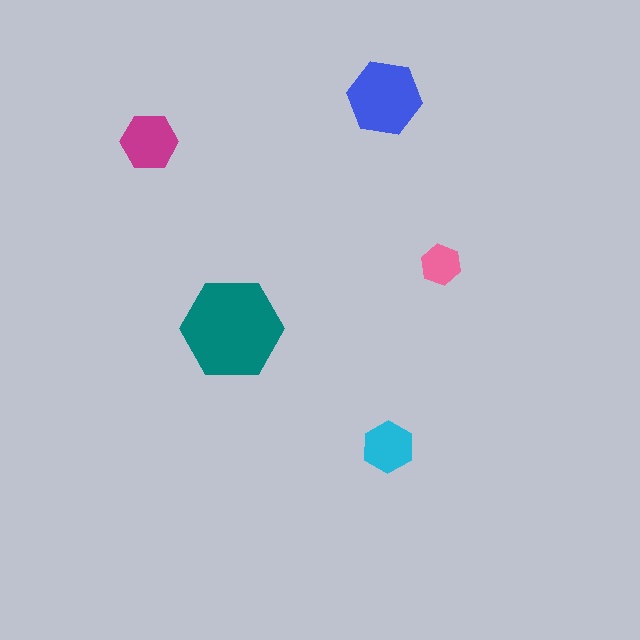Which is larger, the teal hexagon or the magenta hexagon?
The teal one.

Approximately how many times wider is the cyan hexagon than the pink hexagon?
About 1.5 times wider.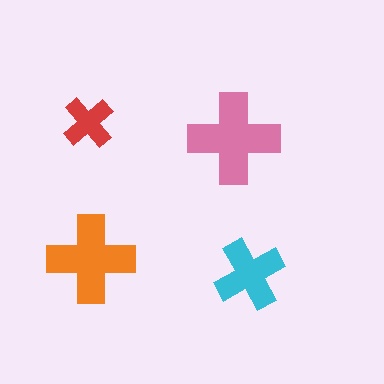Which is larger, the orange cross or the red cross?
The orange one.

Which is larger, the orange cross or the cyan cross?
The orange one.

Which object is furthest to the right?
The cyan cross is rightmost.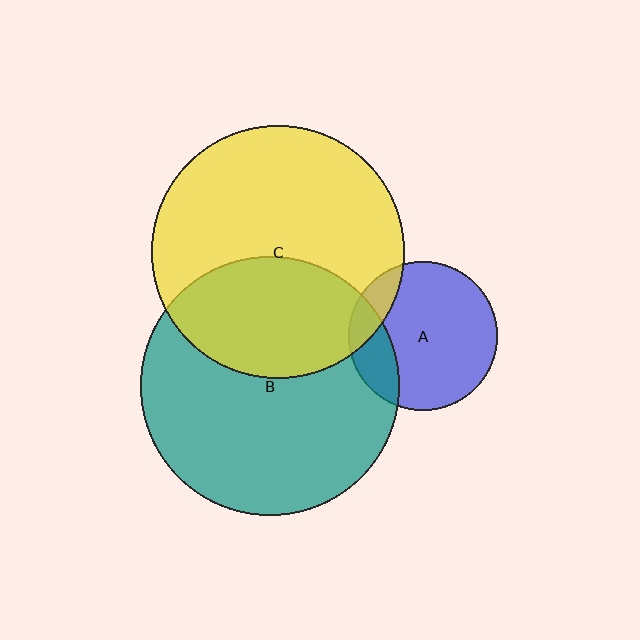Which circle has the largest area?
Circle B (teal).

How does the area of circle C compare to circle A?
Approximately 2.9 times.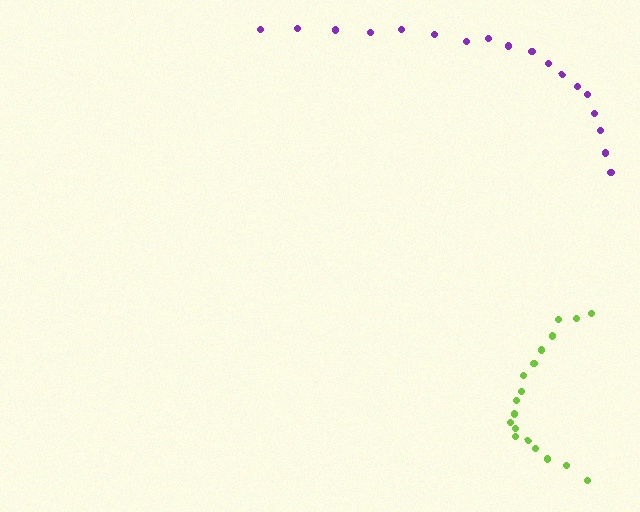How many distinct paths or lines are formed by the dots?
There are 2 distinct paths.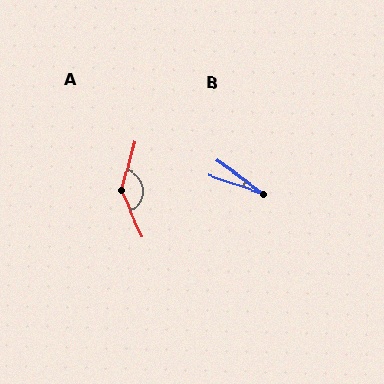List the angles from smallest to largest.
B (18°), A (141°).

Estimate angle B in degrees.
Approximately 18 degrees.